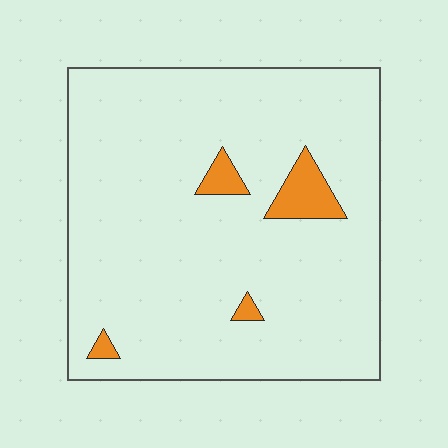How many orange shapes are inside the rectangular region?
4.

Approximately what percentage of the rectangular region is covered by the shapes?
Approximately 5%.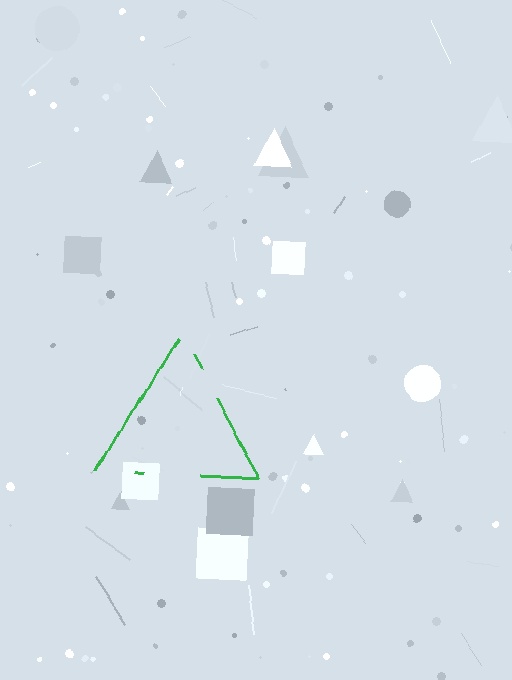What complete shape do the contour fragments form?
The contour fragments form a triangle.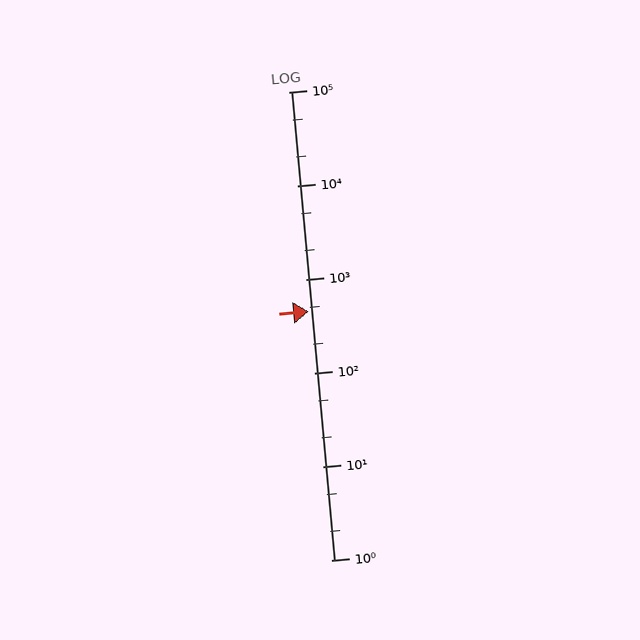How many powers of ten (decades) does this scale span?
The scale spans 5 decades, from 1 to 100000.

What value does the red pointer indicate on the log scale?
The pointer indicates approximately 450.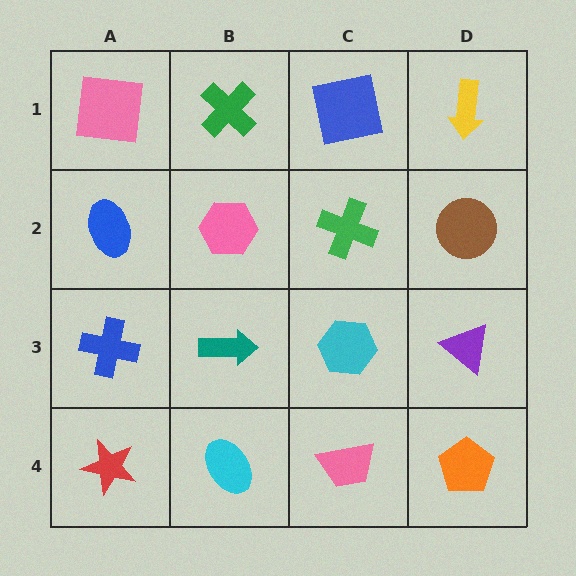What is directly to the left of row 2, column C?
A pink hexagon.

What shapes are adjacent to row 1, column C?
A green cross (row 2, column C), a green cross (row 1, column B), a yellow arrow (row 1, column D).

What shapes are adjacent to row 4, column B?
A teal arrow (row 3, column B), a red star (row 4, column A), a pink trapezoid (row 4, column C).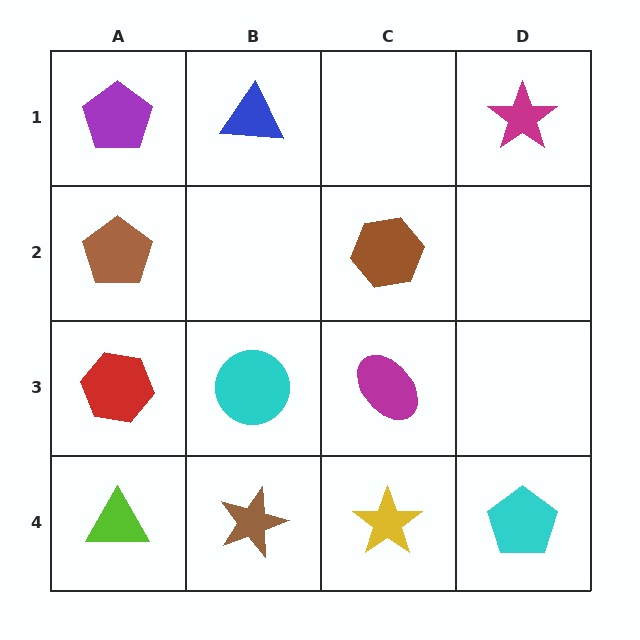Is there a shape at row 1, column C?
No, that cell is empty.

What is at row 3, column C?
A magenta ellipse.